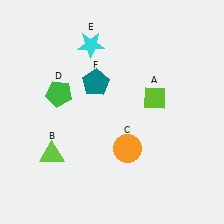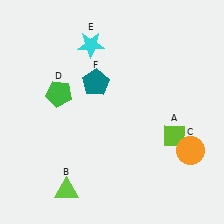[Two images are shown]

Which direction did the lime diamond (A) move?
The lime diamond (A) moved down.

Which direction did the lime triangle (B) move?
The lime triangle (B) moved down.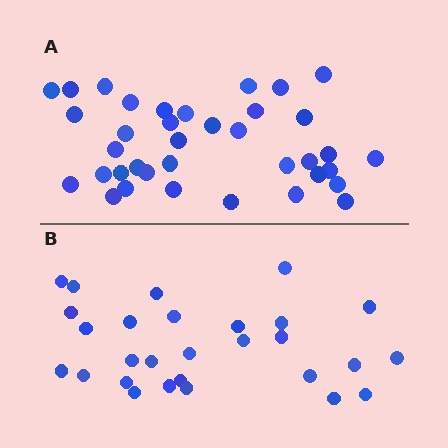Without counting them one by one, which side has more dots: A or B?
Region A (the top region) has more dots.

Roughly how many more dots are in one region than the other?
Region A has roughly 8 or so more dots than region B.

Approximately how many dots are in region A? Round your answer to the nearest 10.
About 40 dots. (The exact count is 37, which rounds to 40.)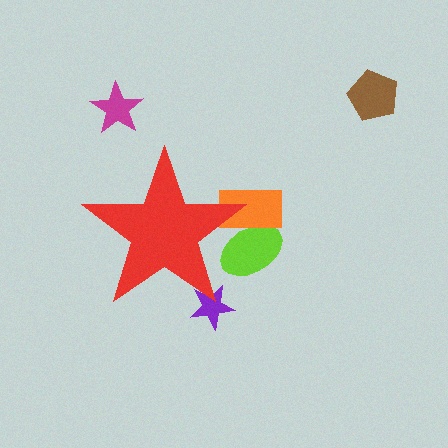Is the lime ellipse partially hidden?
Yes, the lime ellipse is partially hidden behind the red star.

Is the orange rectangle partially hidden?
Yes, the orange rectangle is partially hidden behind the red star.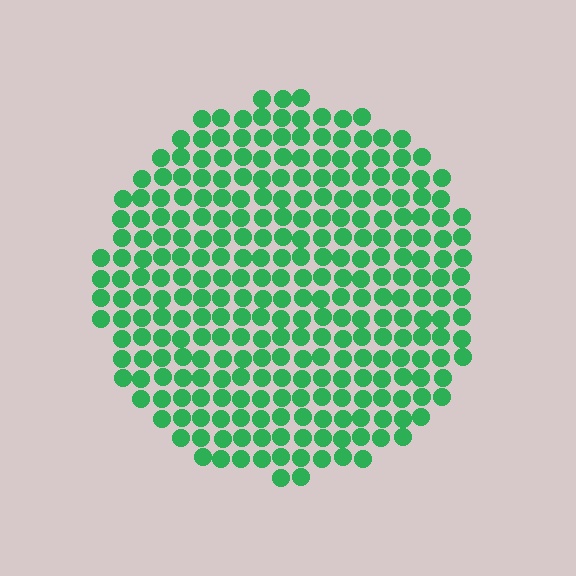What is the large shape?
The large shape is a circle.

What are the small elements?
The small elements are circles.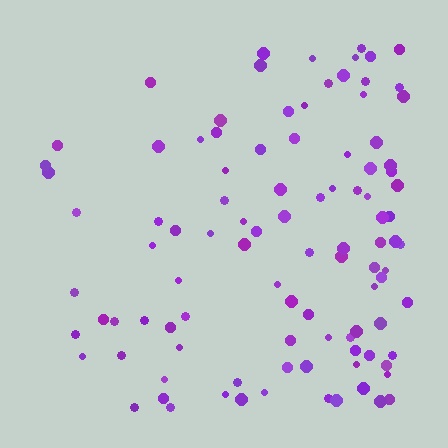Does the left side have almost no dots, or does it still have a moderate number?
Still a moderate number, just noticeably fewer than the right.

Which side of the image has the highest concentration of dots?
The right.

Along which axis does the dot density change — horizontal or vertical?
Horizontal.